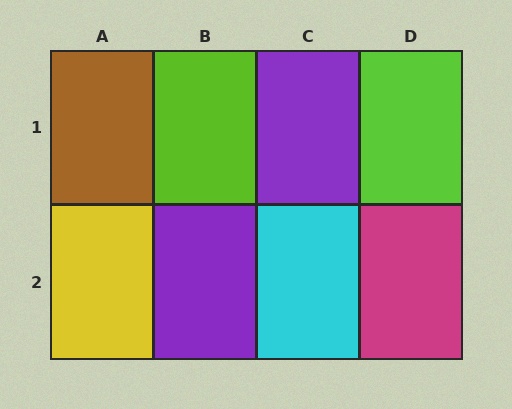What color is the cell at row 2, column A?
Yellow.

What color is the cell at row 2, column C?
Cyan.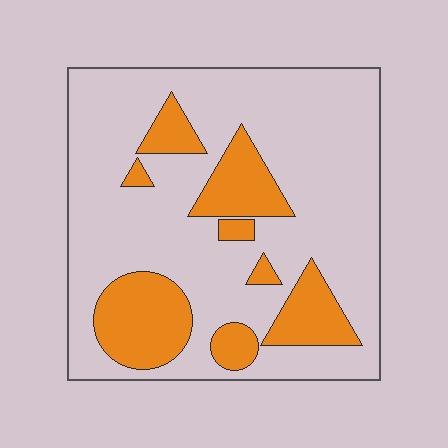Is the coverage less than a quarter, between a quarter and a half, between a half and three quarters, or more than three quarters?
Less than a quarter.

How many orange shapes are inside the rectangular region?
8.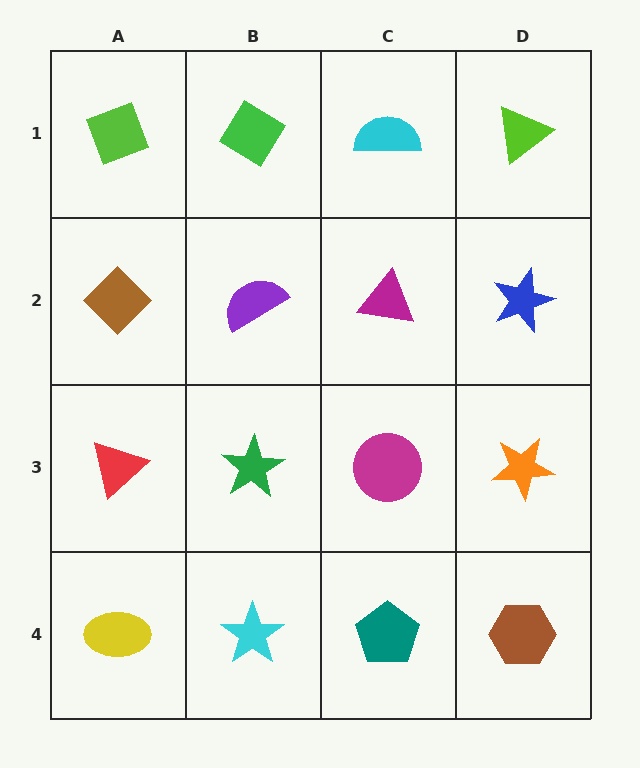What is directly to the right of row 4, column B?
A teal pentagon.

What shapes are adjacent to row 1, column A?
A brown diamond (row 2, column A), a green diamond (row 1, column B).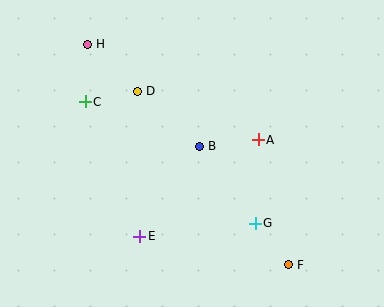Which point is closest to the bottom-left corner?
Point E is closest to the bottom-left corner.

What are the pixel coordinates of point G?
Point G is at (255, 223).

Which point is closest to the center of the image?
Point B at (200, 146) is closest to the center.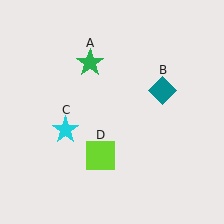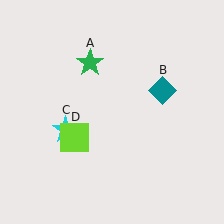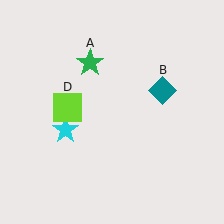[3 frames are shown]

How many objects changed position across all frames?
1 object changed position: lime square (object D).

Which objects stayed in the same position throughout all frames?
Green star (object A) and teal diamond (object B) and cyan star (object C) remained stationary.